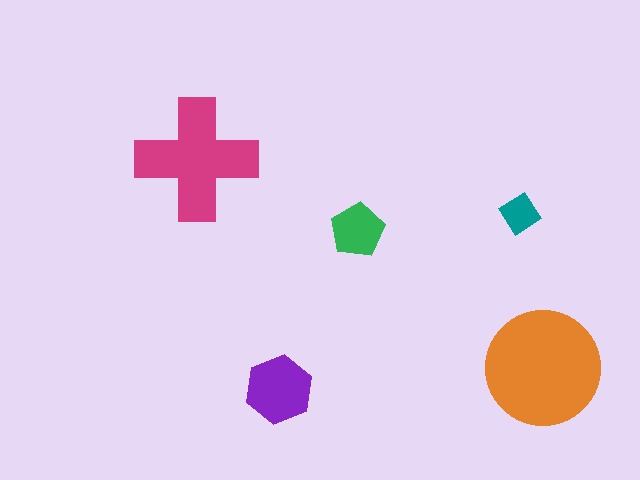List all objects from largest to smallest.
The orange circle, the magenta cross, the purple hexagon, the green pentagon, the teal diamond.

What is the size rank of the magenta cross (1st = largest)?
2nd.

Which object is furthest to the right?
The orange circle is rightmost.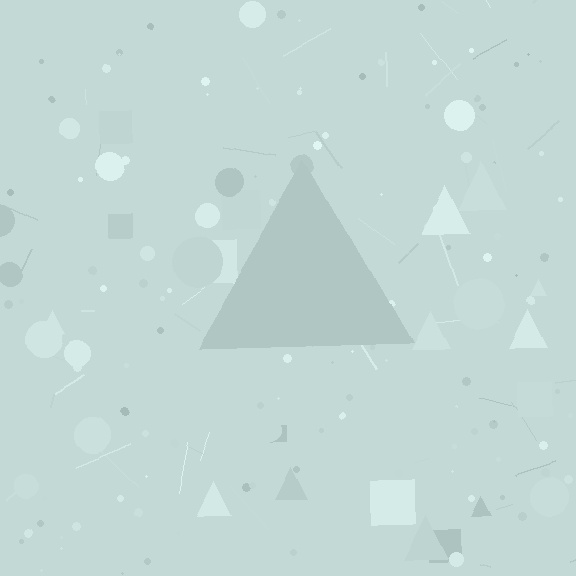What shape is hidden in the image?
A triangle is hidden in the image.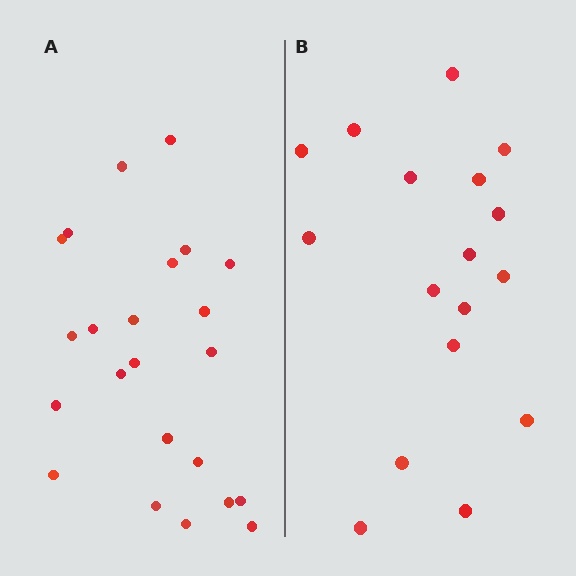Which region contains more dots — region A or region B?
Region A (the left region) has more dots.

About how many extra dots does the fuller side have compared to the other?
Region A has about 6 more dots than region B.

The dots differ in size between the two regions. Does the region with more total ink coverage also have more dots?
No. Region B has more total ink coverage because its dots are larger, but region A actually contains more individual dots. Total area can be misleading — the number of items is what matters here.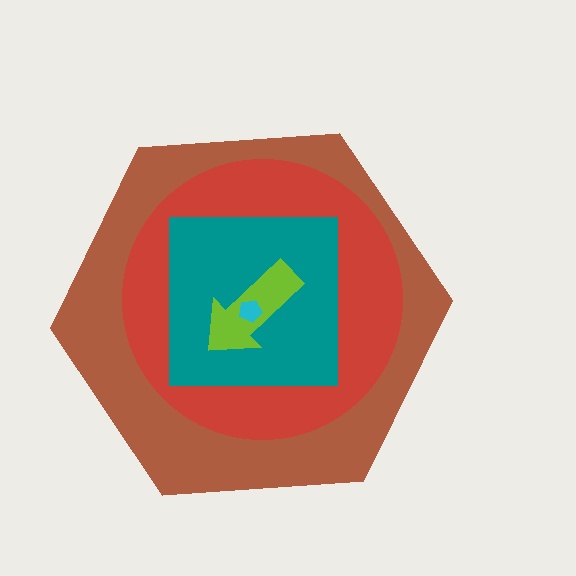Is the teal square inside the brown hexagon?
Yes.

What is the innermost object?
The cyan pentagon.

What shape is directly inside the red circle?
The teal square.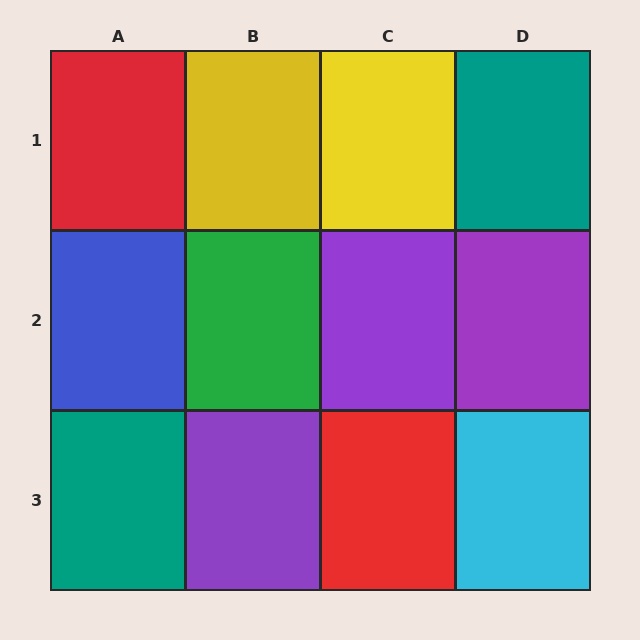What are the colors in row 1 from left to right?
Red, yellow, yellow, teal.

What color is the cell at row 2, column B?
Green.